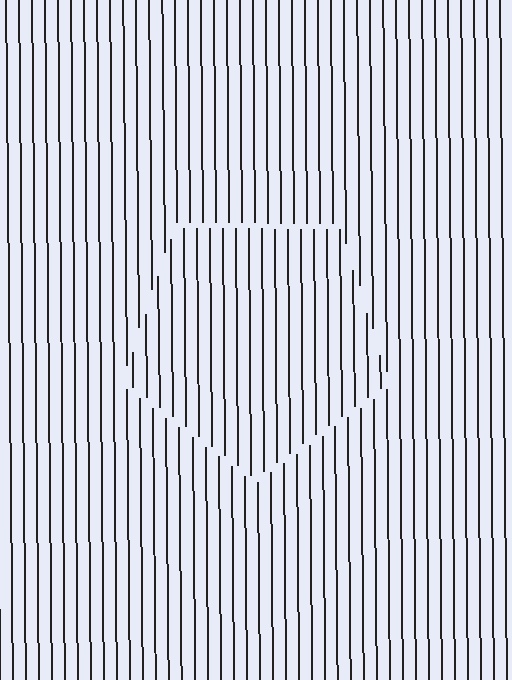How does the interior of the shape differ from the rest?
The interior of the shape contains the same grating, shifted by half a period — the contour is defined by the phase discontinuity where line-ends from the inner and outer gratings abut.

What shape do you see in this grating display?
An illusory pentagon. The interior of the shape contains the same grating, shifted by half a period — the contour is defined by the phase discontinuity where line-ends from the inner and outer gratings abut.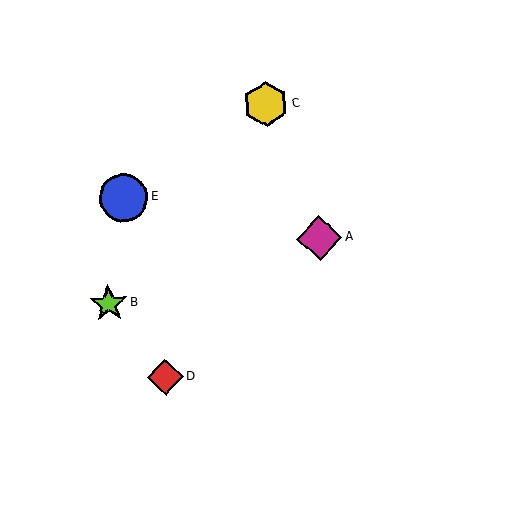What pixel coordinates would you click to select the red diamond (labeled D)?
Click at (165, 377) to select the red diamond D.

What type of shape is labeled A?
Shape A is a magenta diamond.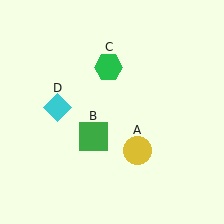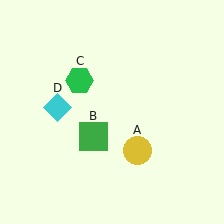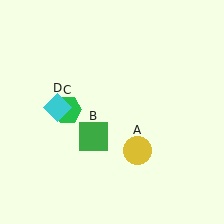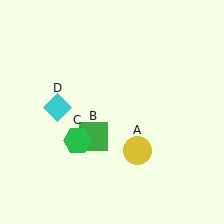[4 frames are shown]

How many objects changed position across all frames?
1 object changed position: green hexagon (object C).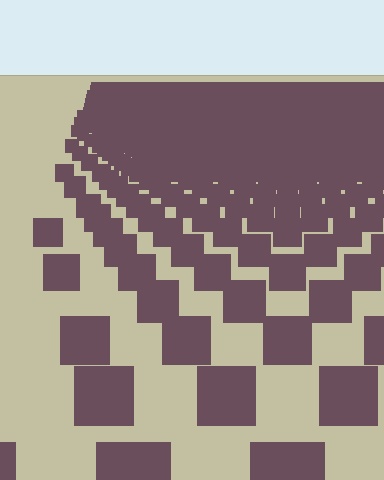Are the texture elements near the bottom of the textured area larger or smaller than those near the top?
Larger. Near the bottom, elements are closer to the viewer and appear at a bigger on-screen size.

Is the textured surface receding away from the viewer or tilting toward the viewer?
The surface is receding away from the viewer. Texture elements get smaller and denser toward the top.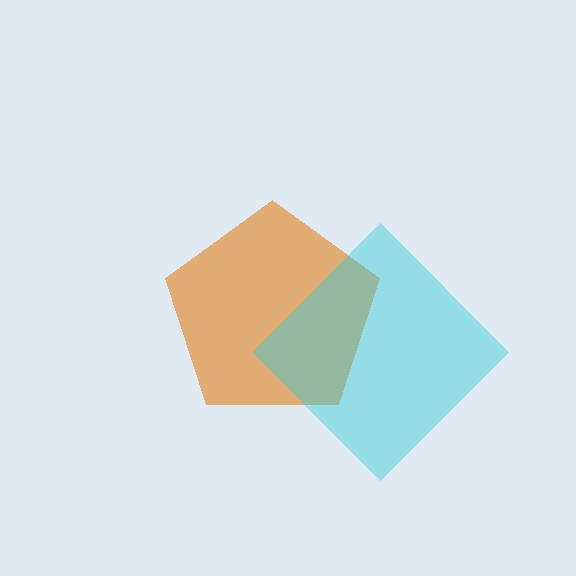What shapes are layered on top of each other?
The layered shapes are: an orange pentagon, a cyan diamond.